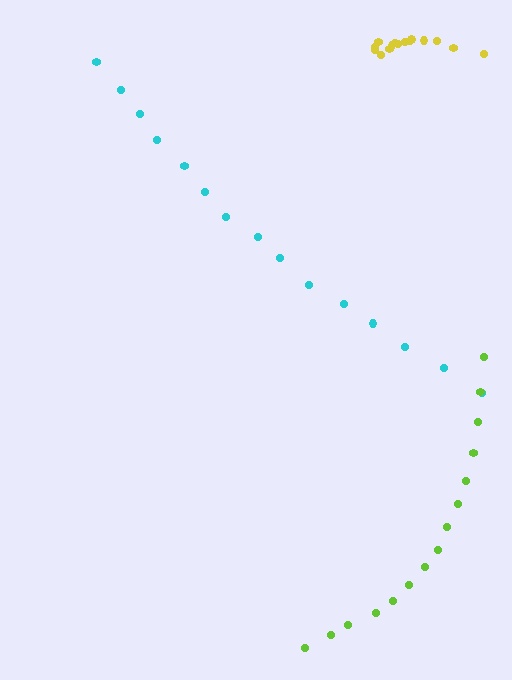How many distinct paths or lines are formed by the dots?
There are 3 distinct paths.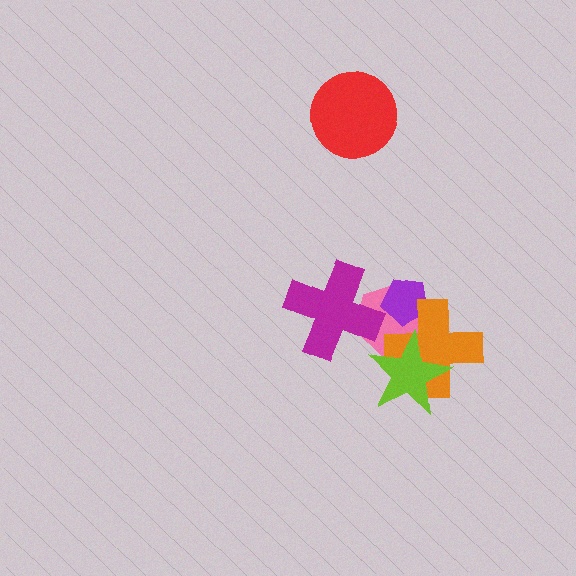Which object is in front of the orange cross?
The lime star is in front of the orange cross.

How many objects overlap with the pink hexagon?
4 objects overlap with the pink hexagon.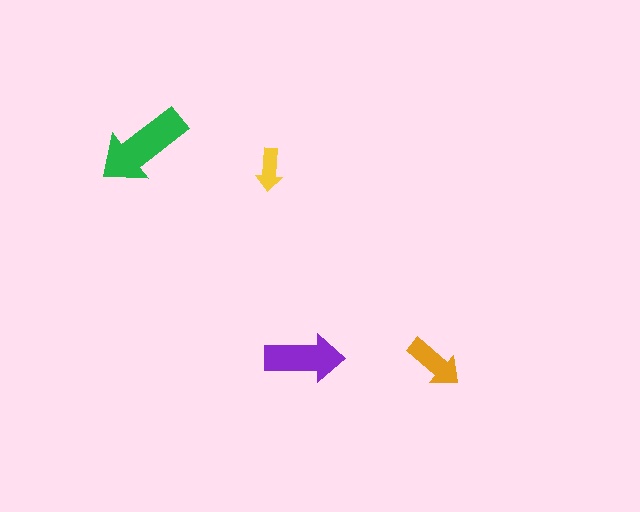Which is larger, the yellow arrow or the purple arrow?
The purple one.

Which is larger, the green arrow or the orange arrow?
The green one.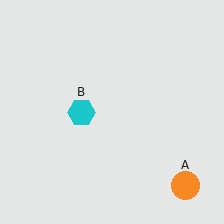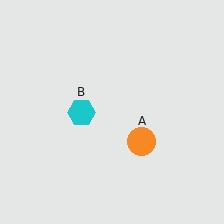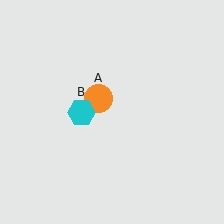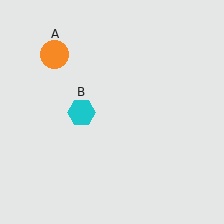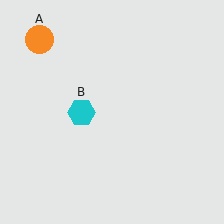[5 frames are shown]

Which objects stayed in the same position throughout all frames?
Cyan hexagon (object B) remained stationary.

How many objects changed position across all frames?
1 object changed position: orange circle (object A).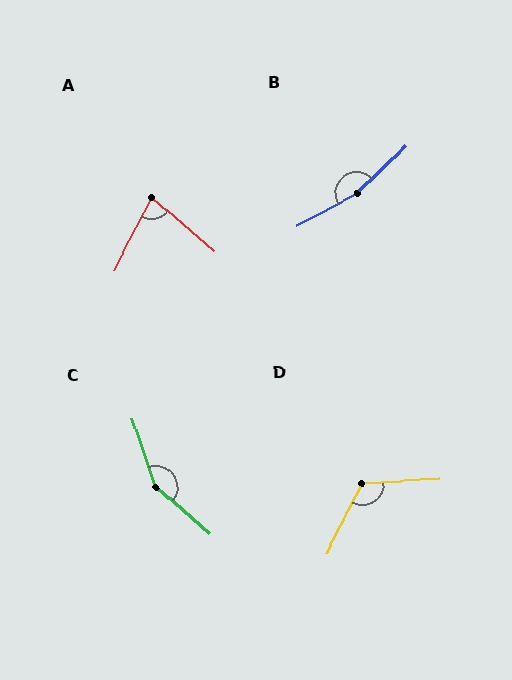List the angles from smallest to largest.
A (77°), D (121°), C (150°), B (164°).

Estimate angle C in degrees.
Approximately 150 degrees.